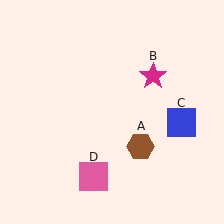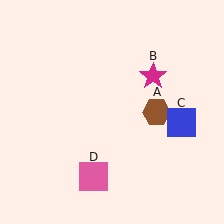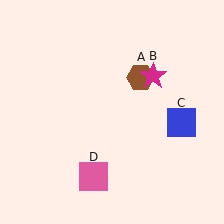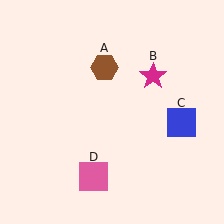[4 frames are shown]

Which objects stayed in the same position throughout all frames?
Magenta star (object B) and blue square (object C) and pink square (object D) remained stationary.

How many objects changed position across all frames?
1 object changed position: brown hexagon (object A).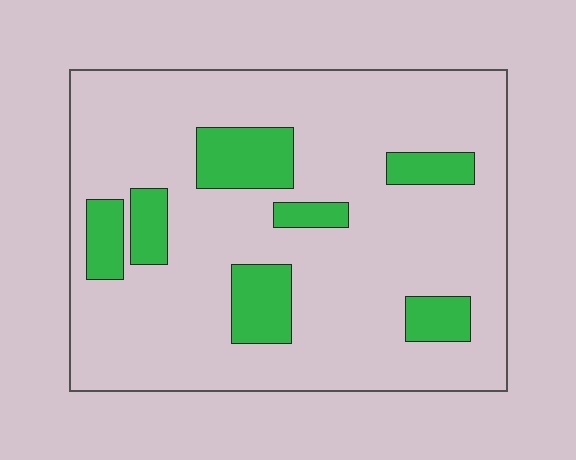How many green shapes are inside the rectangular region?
7.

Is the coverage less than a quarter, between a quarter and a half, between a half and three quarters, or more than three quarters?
Less than a quarter.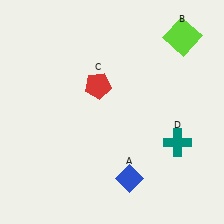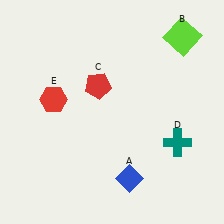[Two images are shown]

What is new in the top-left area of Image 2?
A red hexagon (E) was added in the top-left area of Image 2.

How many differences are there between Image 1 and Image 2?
There is 1 difference between the two images.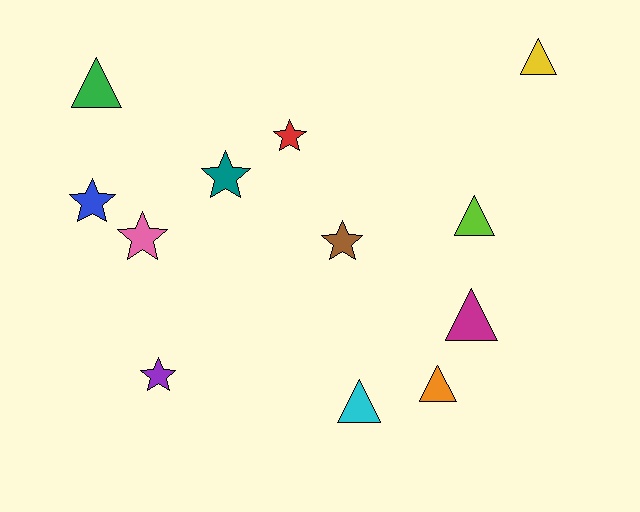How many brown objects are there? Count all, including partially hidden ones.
There is 1 brown object.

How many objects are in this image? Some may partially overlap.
There are 12 objects.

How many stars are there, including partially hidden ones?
There are 6 stars.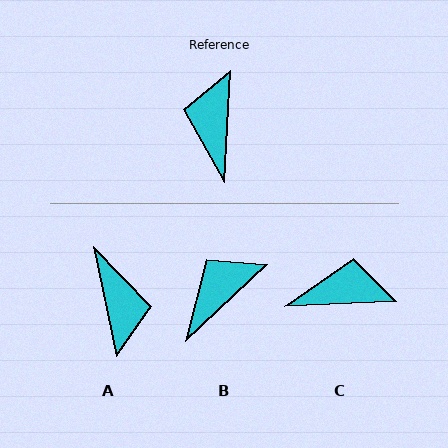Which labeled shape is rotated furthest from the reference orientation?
A, about 165 degrees away.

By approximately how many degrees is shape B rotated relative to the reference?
Approximately 44 degrees clockwise.